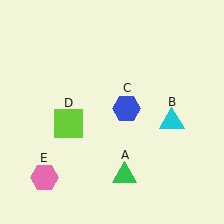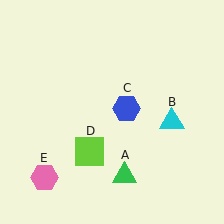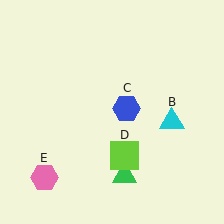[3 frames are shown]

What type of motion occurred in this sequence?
The lime square (object D) rotated counterclockwise around the center of the scene.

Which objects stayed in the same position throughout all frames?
Green triangle (object A) and cyan triangle (object B) and blue hexagon (object C) and pink hexagon (object E) remained stationary.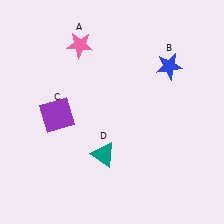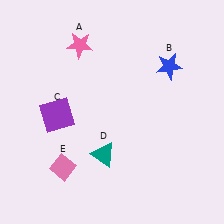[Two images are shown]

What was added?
A pink diamond (E) was added in Image 2.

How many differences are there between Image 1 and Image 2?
There is 1 difference between the two images.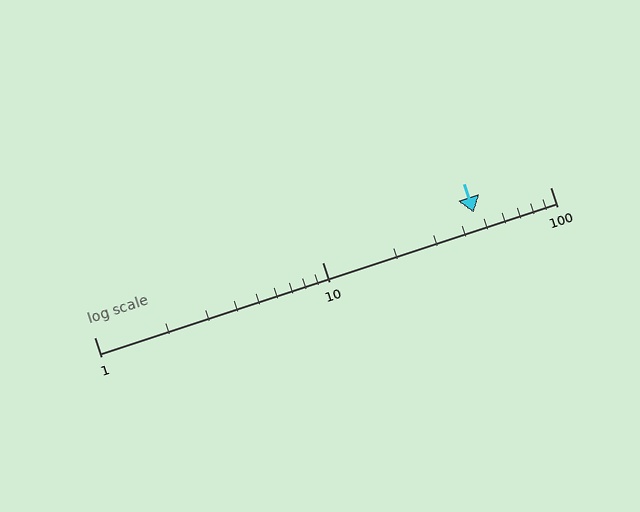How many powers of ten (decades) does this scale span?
The scale spans 2 decades, from 1 to 100.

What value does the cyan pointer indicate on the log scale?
The pointer indicates approximately 46.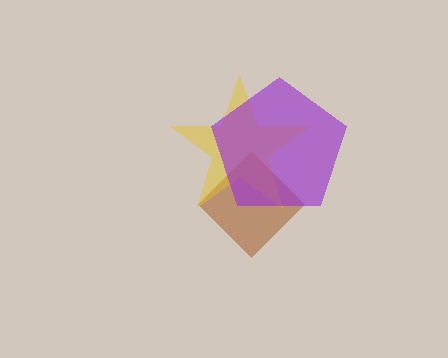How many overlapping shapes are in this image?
There are 3 overlapping shapes in the image.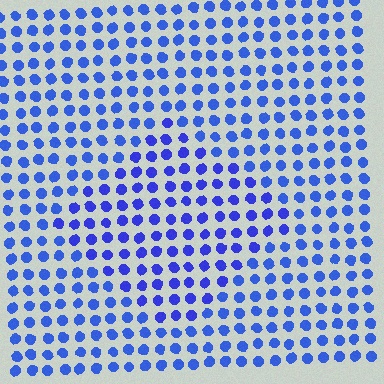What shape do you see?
I see a diamond.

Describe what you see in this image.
The image is filled with small blue elements in a uniform arrangement. A diamond-shaped region is visible where the elements are tinted to a slightly different hue, forming a subtle color boundary.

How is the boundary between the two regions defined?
The boundary is defined purely by a slight shift in hue (about 14 degrees). Spacing, size, and orientation are identical on both sides.